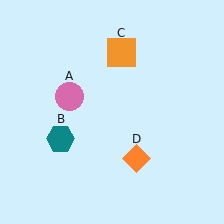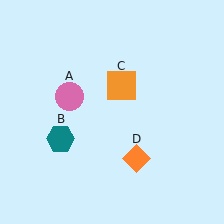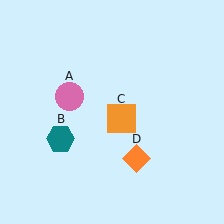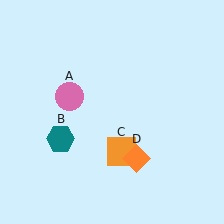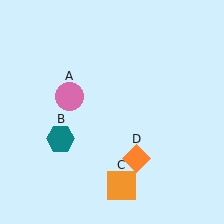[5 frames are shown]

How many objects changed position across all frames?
1 object changed position: orange square (object C).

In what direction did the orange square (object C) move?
The orange square (object C) moved down.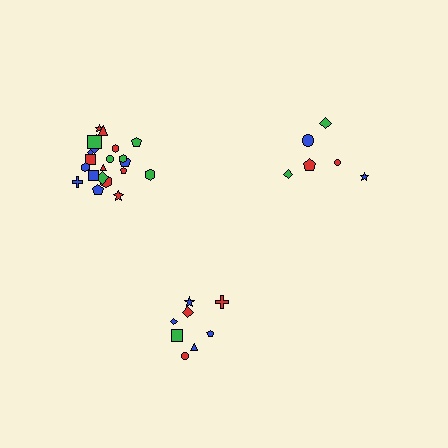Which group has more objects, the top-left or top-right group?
The top-left group.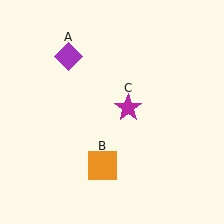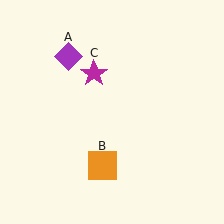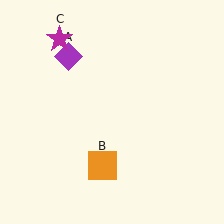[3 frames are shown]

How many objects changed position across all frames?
1 object changed position: magenta star (object C).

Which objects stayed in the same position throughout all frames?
Purple diamond (object A) and orange square (object B) remained stationary.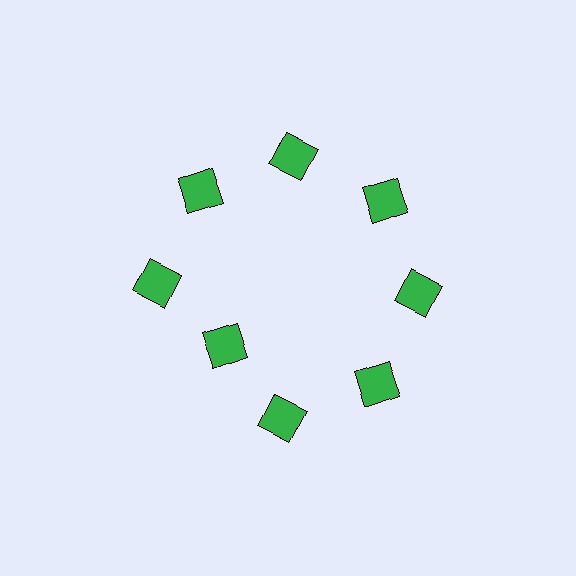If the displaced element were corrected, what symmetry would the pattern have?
It would have 8-fold rotational symmetry — the pattern would map onto itself every 45 degrees.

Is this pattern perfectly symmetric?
No. The 8 green squares are arranged in a ring, but one element near the 8 o'clock position is pulled inward toward the center, breaking the 8-fold rotational symmetry.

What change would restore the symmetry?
The symmetry would be restored by moving it outward, back onto the ring so that all 8 squares sit at equal angles and equal distance from the center.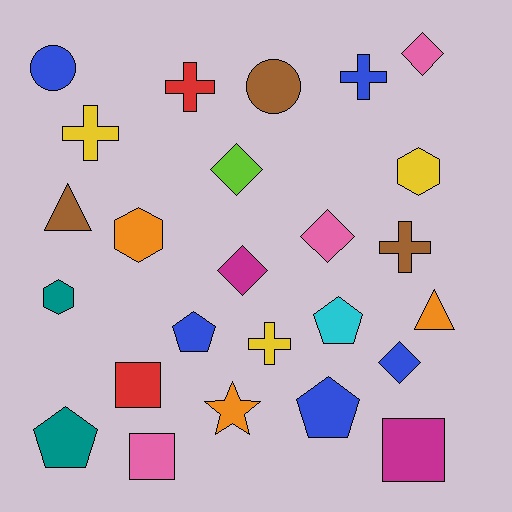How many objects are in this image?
There are 25 objects.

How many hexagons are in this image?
There are 3 hexagons.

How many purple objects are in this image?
There are no purple objects.